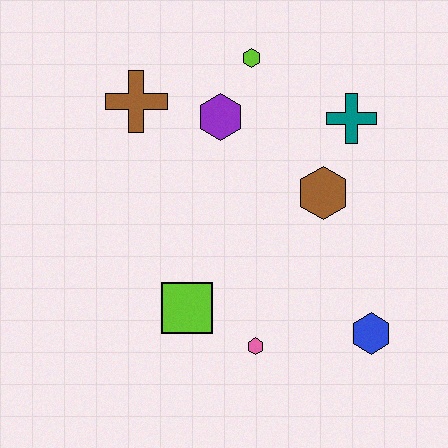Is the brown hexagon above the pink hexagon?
Yes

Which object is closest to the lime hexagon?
The purple hexagon is closest to the lime hexagon.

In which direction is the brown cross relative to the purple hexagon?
The brown cross is to the left of the purple hexagon.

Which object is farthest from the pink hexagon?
The lime hexagon is farthest from the pink hexagon.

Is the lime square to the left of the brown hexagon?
Yes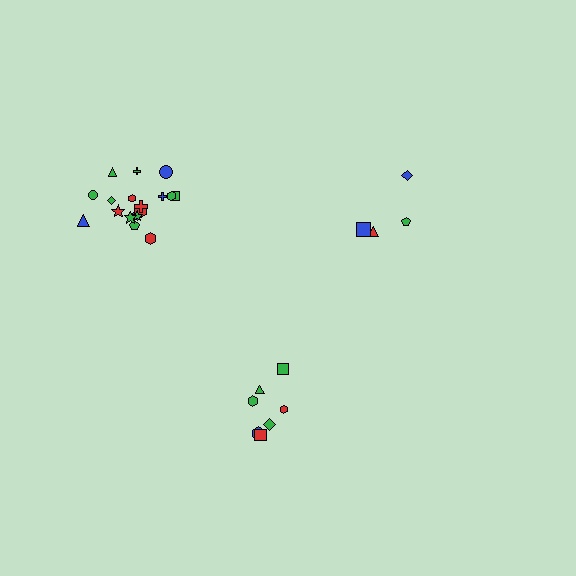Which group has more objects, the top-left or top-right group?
The top-left group.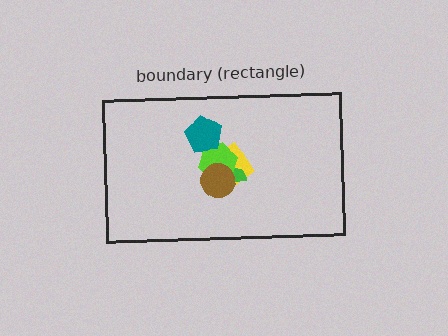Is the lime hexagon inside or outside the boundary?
Inside.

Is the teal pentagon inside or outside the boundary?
Inside.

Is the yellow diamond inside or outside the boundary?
Inside.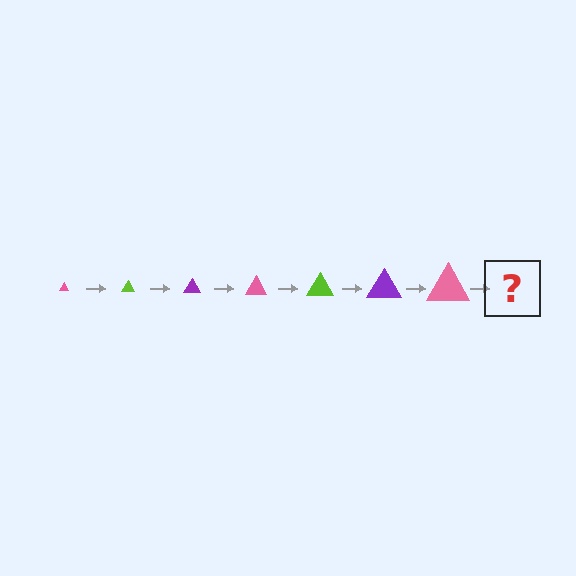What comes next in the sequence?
The next element should be a lime triangle, larger than the previous one.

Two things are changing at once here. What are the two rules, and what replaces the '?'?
The two rules are that the triangle grows larger each step and the color cycles through pink, lime, and purple. The '?' should be a lime triangle, larger than the previous one.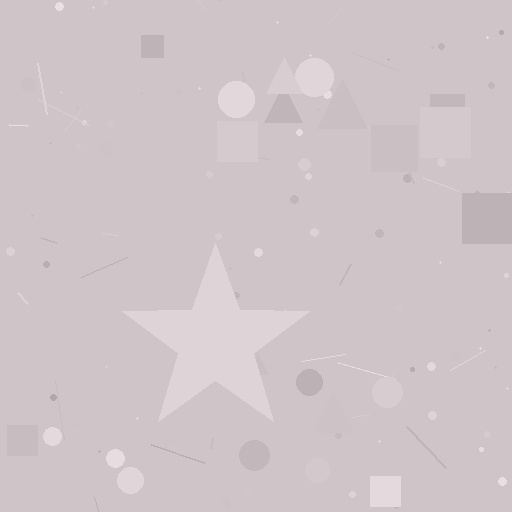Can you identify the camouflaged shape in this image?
The camouflaged shape is a star.